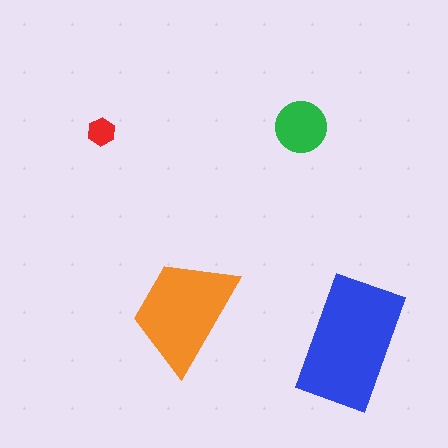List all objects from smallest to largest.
The red hexagon, the green circle, the orange trapezoid, the blue rectangle.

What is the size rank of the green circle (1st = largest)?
3rd.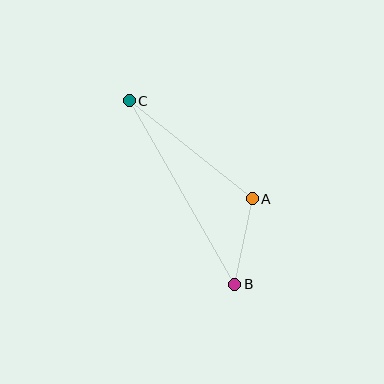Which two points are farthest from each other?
Points B and C are farthest from each other.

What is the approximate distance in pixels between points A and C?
The distance between A and C is approximately 157 pixels.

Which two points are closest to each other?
Points A and B are closest to each other.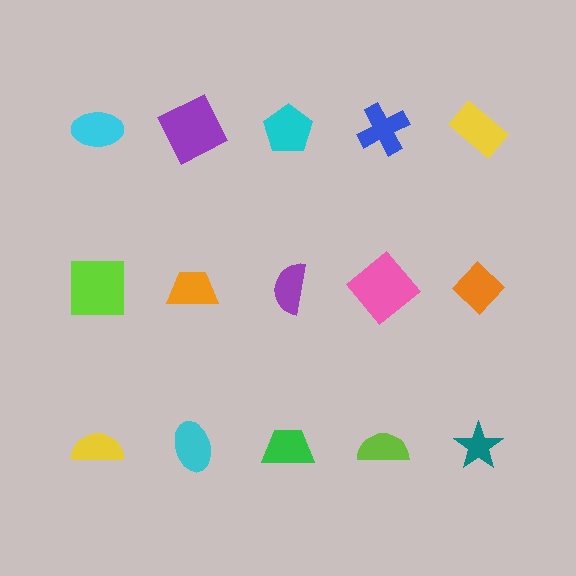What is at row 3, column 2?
A cyan ellipse.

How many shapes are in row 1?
5 shapes.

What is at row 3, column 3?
A green trapezoid.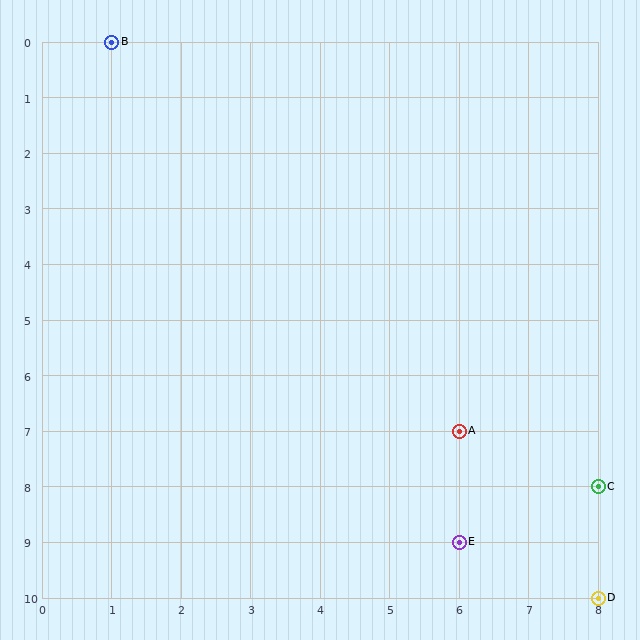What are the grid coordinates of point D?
Point D is at grid coordinates (8, 10).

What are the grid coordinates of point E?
Point E is at grid coordinates (6, 9).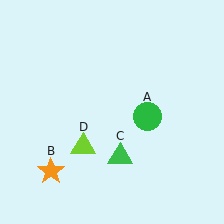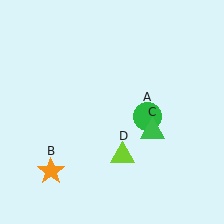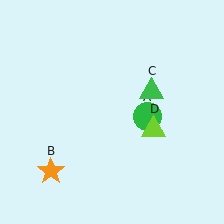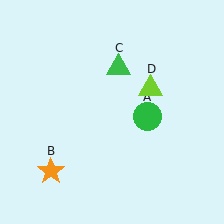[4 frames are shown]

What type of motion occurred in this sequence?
The green triangle (object C), lime triangle (object D) rotated counterclockwise around the center of the scene.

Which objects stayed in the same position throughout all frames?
Green circle (object A) and orange star (object B) remained stationary.